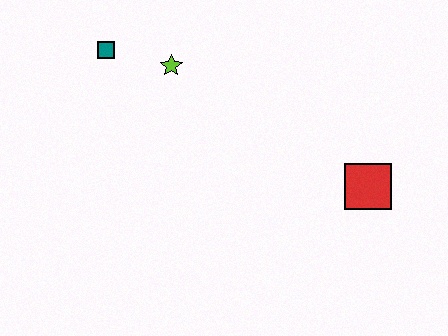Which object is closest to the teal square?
The lime star is closest to the teal square.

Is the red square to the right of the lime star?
Yes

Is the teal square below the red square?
No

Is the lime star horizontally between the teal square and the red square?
Yes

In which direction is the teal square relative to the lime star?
The teal square is to the left of the lime star.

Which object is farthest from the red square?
The teal square is farthest from the red square.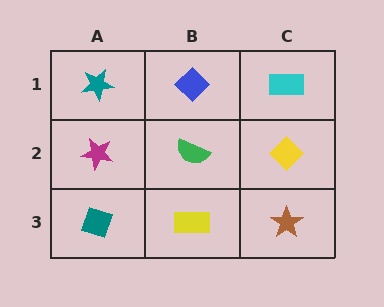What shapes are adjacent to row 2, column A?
A teal star (row 1, column A), a teal diamond (row 3, column A), a green semicircle (row 2, column B).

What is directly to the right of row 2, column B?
A yellow diamond.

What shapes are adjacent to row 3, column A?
A magenta star (row 2, column A), a yellow rectangle (row 3, column B).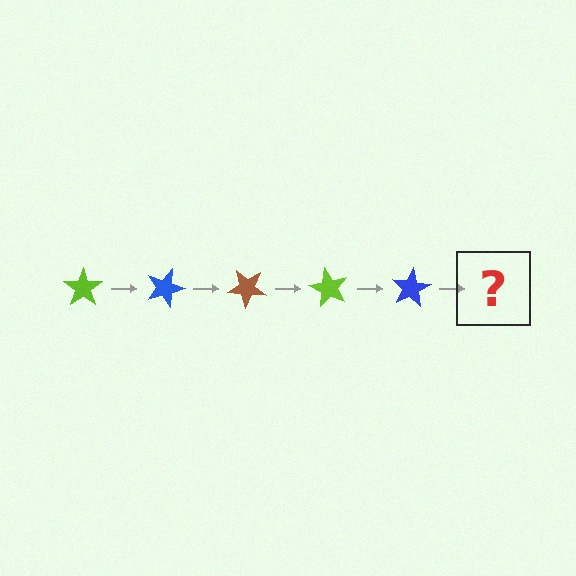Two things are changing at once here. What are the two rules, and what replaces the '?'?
The two rules are that it rotates 20 degrees each step and the color cycles through lime, blue, and brown. The '?' should be a brown star, rotated 100 degrees from the start.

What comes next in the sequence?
The next element should be a brown star, rotated 100 degrees from the start.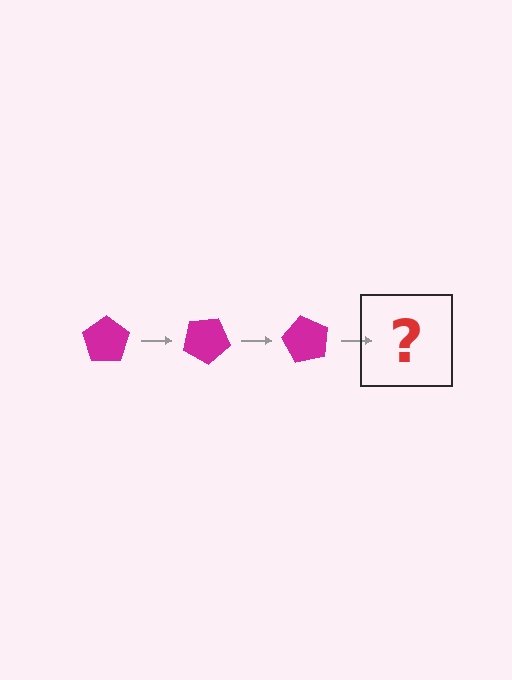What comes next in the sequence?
The next element should be a magenta pentagon rotated 90 degrees.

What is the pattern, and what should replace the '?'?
The pattern is that the pentagon rotates 30 degrees each step. The '?' should be a magenta pentagon rotated 90 degrees.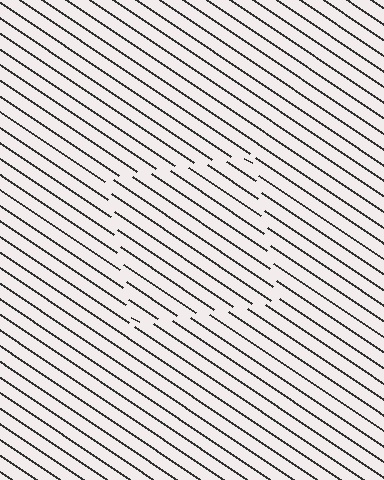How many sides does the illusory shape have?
4 sides — the line-ends trace a square.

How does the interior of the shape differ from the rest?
The interior of the shape contains the same grating, shifted by half a period — the contour is defined by the phase discontinuity where line-ends from the inner and outer gratings abut.